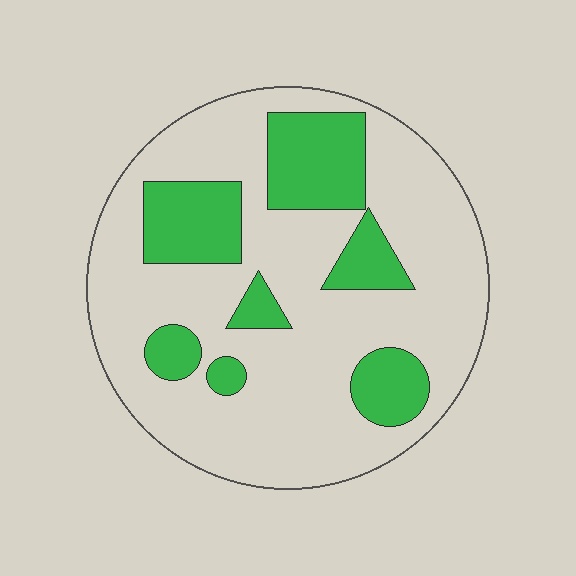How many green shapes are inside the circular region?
7.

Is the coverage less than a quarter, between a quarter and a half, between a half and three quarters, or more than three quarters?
Between a quarter and a half.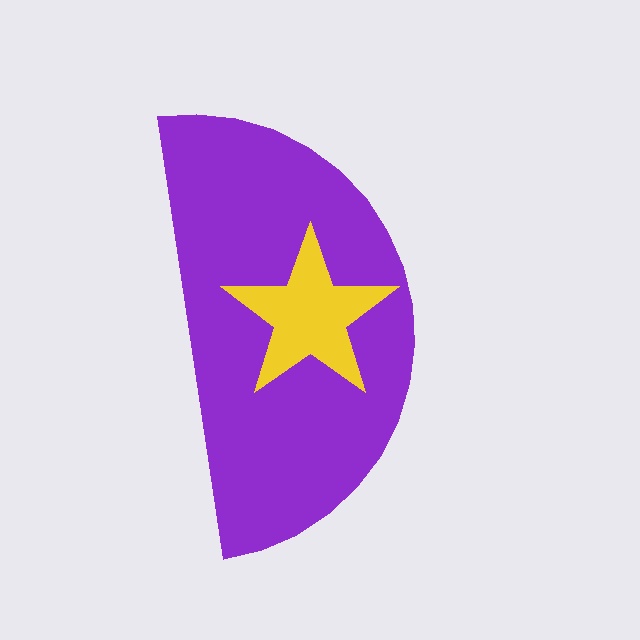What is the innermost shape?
The yellow star.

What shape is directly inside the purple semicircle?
The yellow star.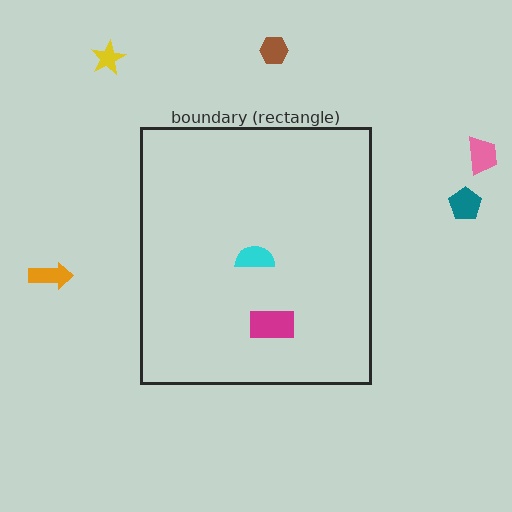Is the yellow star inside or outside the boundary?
Outside.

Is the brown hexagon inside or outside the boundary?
Outside.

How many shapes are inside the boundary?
2 inside, 5 outside.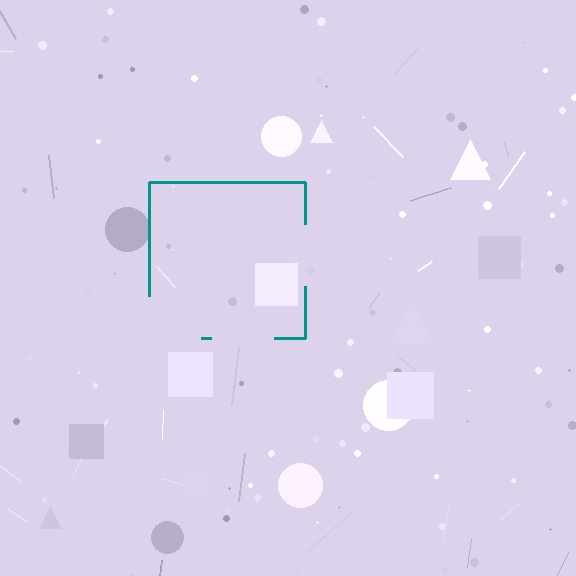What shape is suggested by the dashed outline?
The dashed outline suggests a square.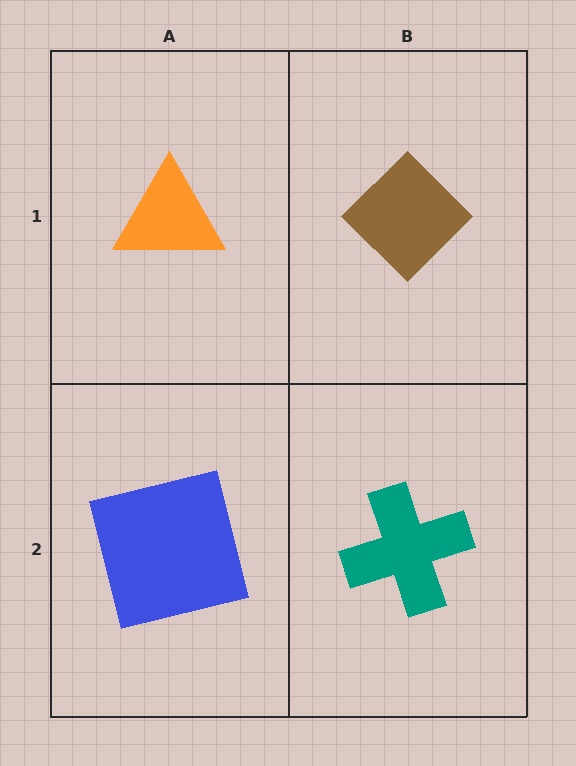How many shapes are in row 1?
2 shapes.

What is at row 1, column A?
An orange triangle.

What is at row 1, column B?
A brown diamond.